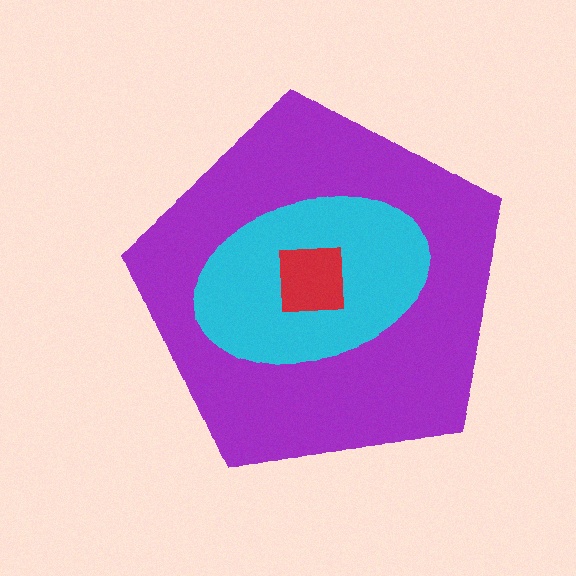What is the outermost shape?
The purple pentagon.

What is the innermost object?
The red square.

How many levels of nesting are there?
3.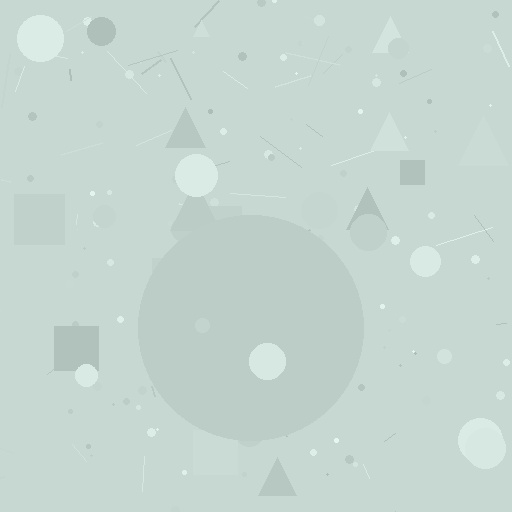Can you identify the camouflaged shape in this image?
The camouflaged shape is a circle.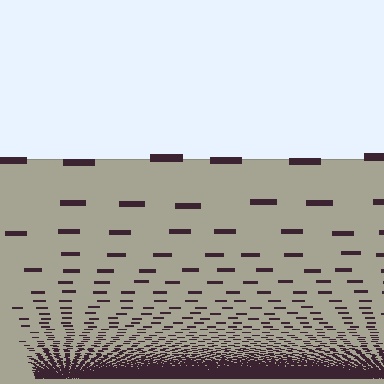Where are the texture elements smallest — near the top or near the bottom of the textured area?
Near the bottom.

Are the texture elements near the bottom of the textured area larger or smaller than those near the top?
Smaller. The gradient is inverted — elements near the bottom are smaller and denser.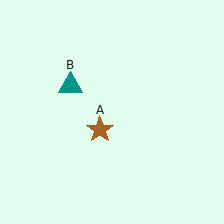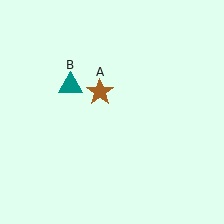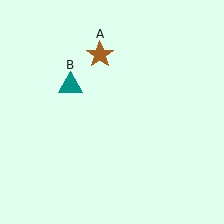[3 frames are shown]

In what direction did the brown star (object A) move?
The brown star (object A) moved up.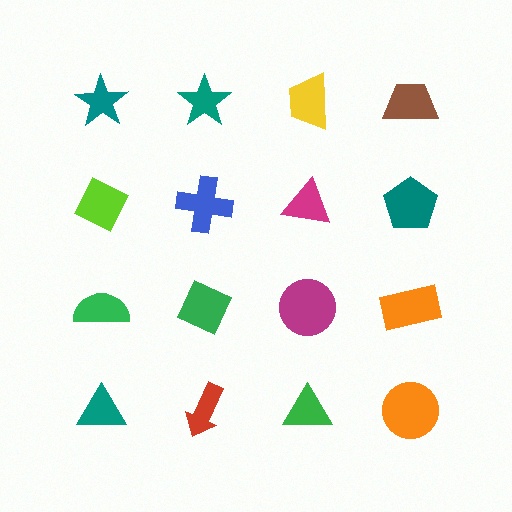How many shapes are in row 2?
4 shapes.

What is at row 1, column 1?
A teal star.